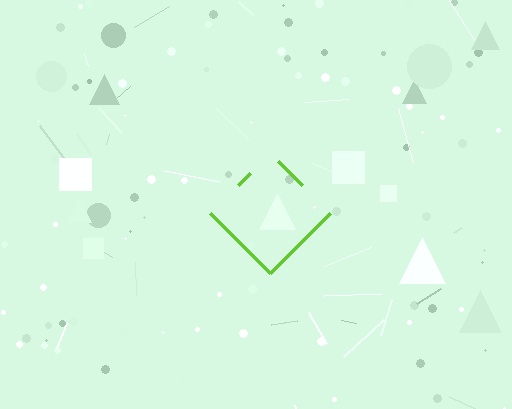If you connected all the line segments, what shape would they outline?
They would outline a diamond.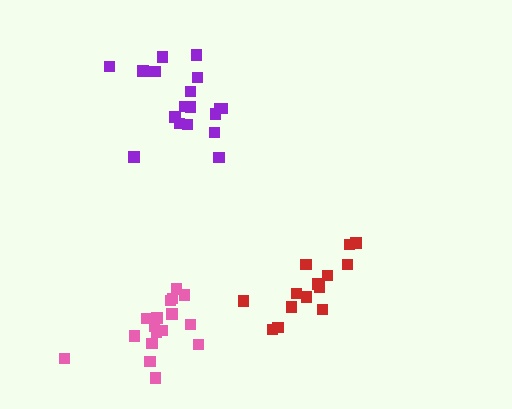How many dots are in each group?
Group 1: 14 dots, Group 2: 18 dots, Group 3: 17 dots (49 total).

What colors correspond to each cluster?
The clusters are colored: red, purple, pink.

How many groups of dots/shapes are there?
There are 3 groups.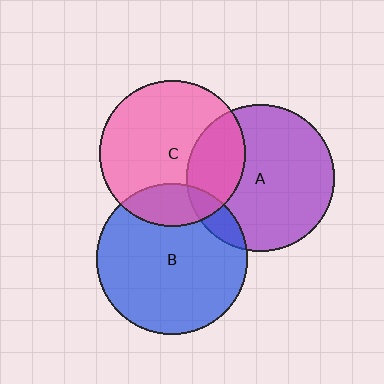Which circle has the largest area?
Circle B (blue).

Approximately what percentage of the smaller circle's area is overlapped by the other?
Approximately 25%.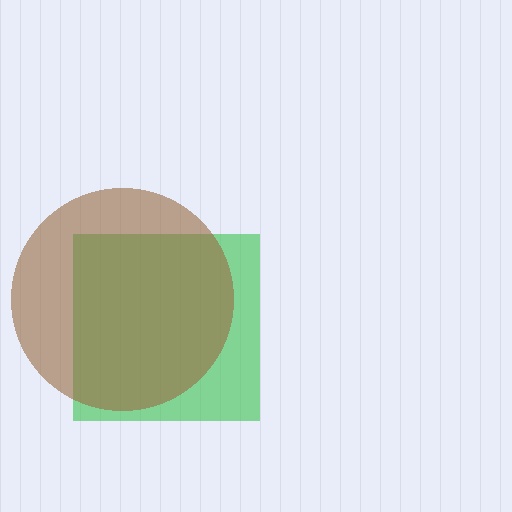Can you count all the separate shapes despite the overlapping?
Yes, there are 2 separate shapes.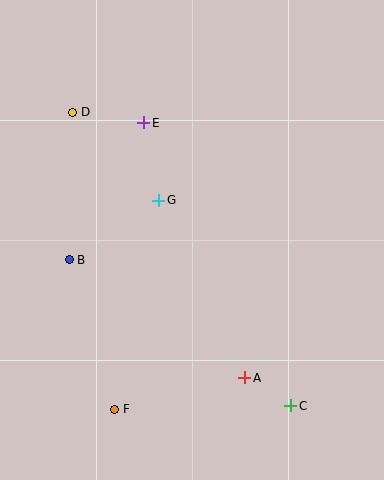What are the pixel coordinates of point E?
Point E is at (144, 123).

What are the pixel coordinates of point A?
Point A is at (245, 378).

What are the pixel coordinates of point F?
Point F is at (115, 409).